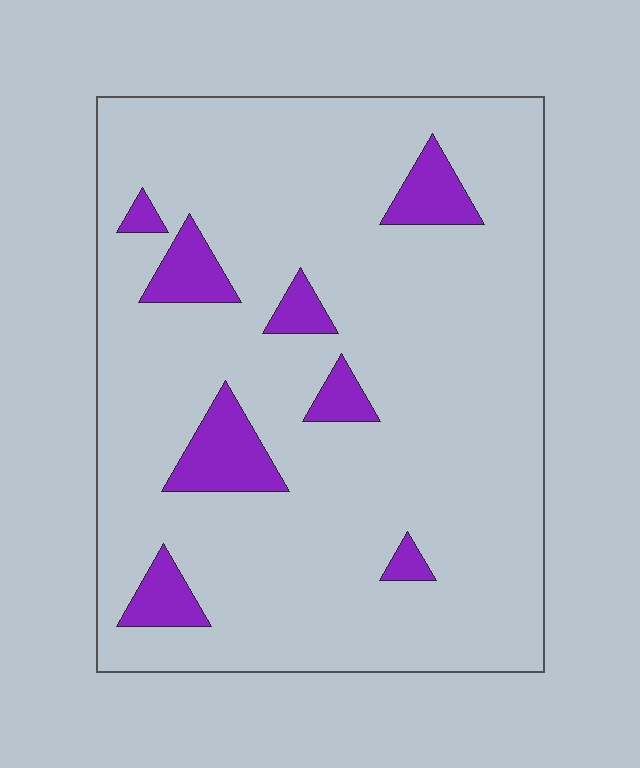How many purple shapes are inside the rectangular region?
8.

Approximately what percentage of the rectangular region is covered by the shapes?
Approximately 10%.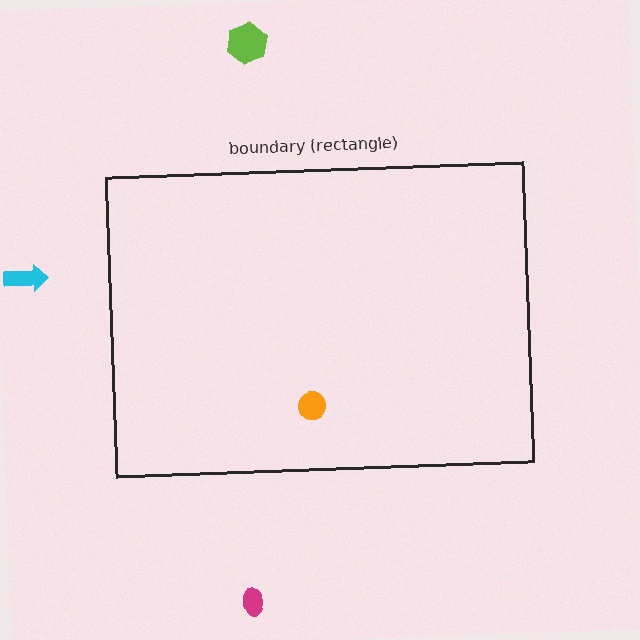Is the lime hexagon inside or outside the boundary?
Outside.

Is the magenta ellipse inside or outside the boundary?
Outside.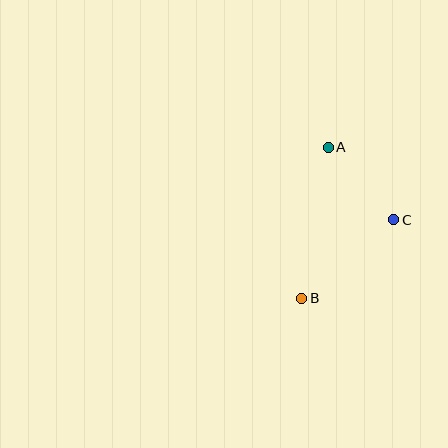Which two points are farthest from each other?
Points A and B are farthest from each other.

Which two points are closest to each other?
Points A and C are closest to each other.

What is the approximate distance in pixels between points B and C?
The distance between B and C is approximately 121 pixels.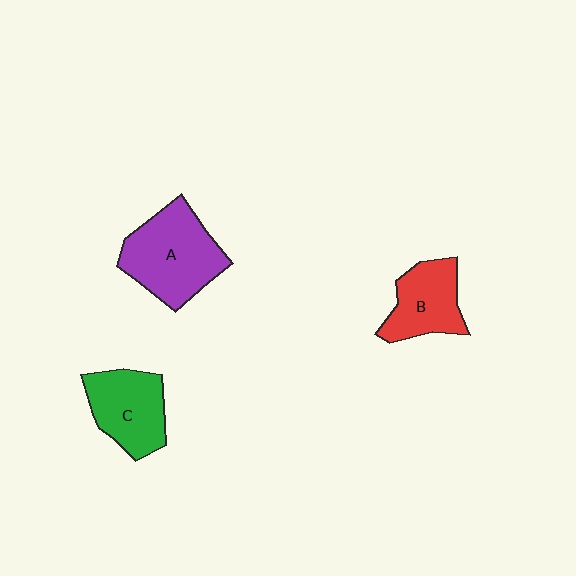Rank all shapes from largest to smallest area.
From largest to smallest: A (purple), C (green), B (red).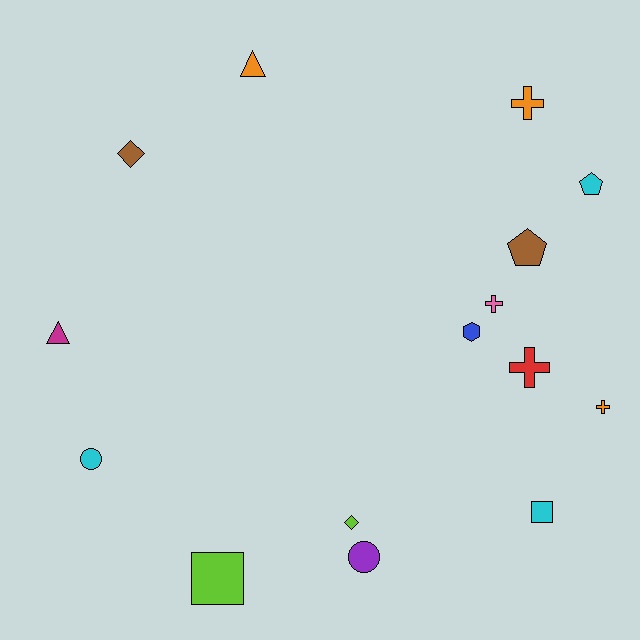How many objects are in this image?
There are 15 objects.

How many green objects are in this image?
There are no green objects.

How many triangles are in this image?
There are 2 triangles.